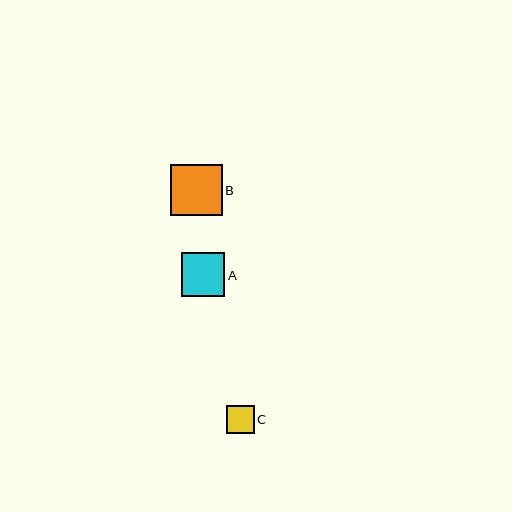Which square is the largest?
Square B is the largest with a size of approximately 52 pixels.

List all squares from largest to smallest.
From largest to smallest: B, A, C.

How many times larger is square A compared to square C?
Square A is approximately 1.6 times the size of square C.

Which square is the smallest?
Square C is the smallest with a size of approximately 28 pixels.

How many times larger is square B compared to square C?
Square B is approximately 1.8 times the size of square C.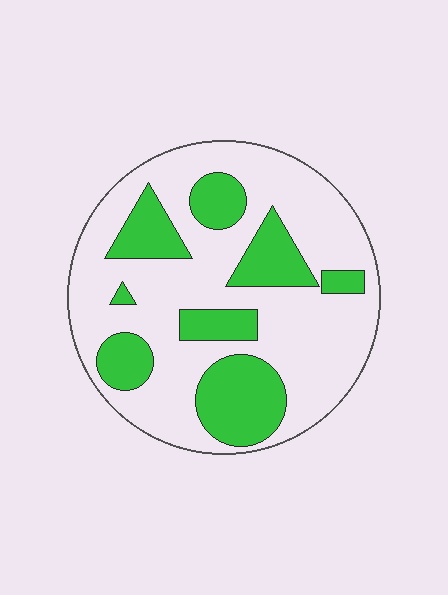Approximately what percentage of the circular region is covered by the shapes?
Approximately 30%.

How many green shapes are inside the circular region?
8.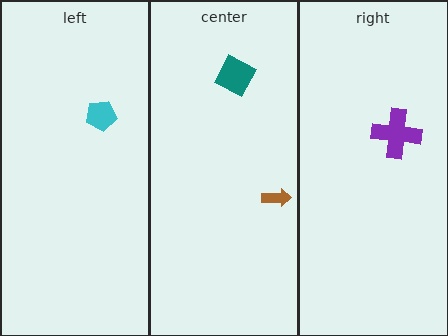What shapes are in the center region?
The brown arrow, the teal square.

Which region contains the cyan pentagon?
The left region.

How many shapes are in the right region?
1.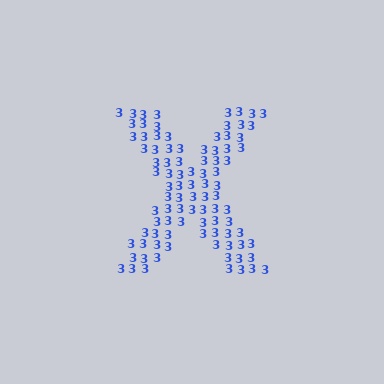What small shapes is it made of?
It is made of small digit 3's.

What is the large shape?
The large shape is the letter X.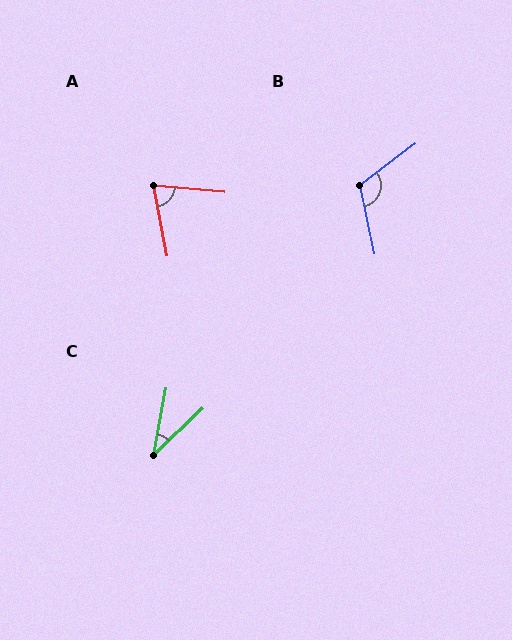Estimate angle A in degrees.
Approximately 74 degrees.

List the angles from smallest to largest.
C (36°), A (74°), B (115°).